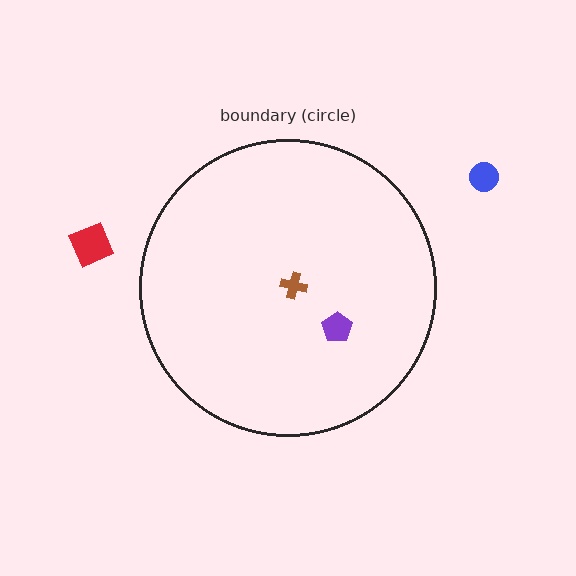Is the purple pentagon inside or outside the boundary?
Inside.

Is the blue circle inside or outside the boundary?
Outside.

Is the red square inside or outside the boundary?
Outside.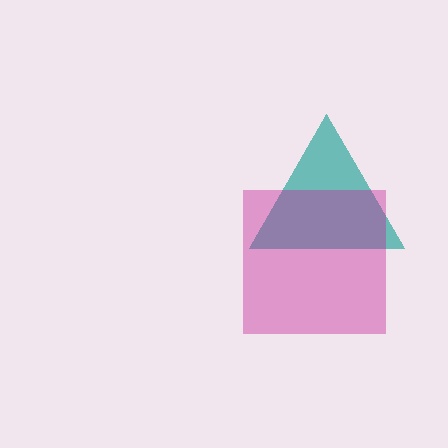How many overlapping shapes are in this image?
There are 2 overlapping shapes in the image.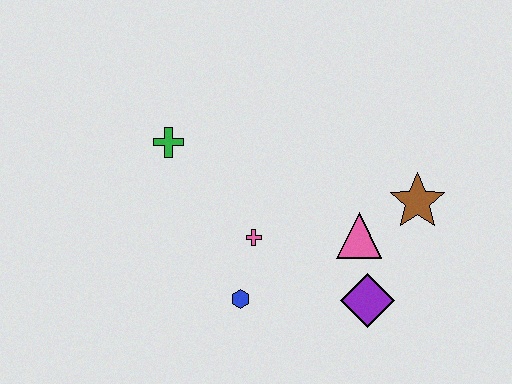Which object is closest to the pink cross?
The blue hexagon is closest to the pink cross.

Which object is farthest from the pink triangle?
The green cross is farthest from the pink triangle.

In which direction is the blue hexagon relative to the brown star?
The blue hexagon is to the left of the brown star.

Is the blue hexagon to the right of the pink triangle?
No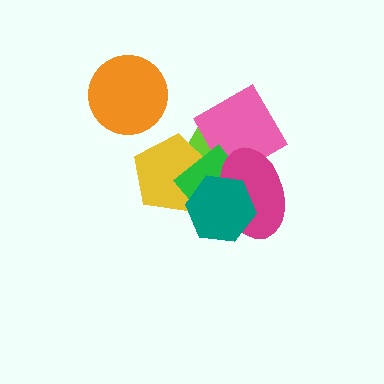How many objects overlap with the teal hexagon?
4 objects overlap with the teal hexagon.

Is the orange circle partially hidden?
No, no other shape covers it.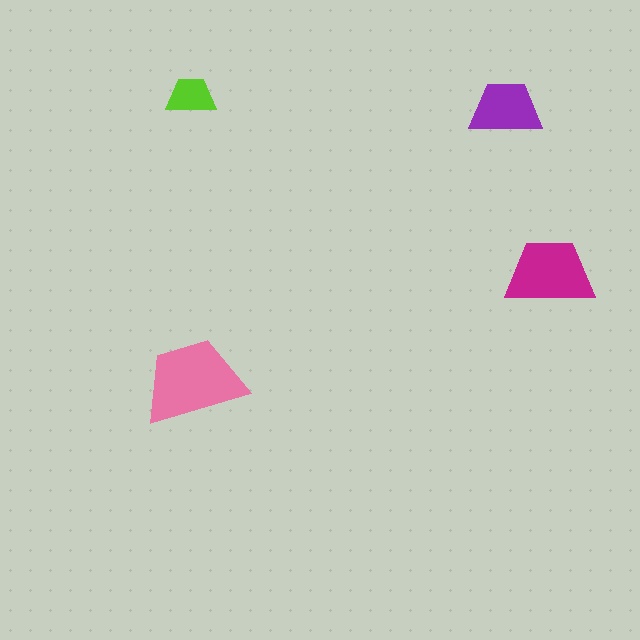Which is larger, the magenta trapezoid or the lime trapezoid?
The magenta one.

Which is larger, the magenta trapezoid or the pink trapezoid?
The pink one.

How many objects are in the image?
There are 4 objects in the image.